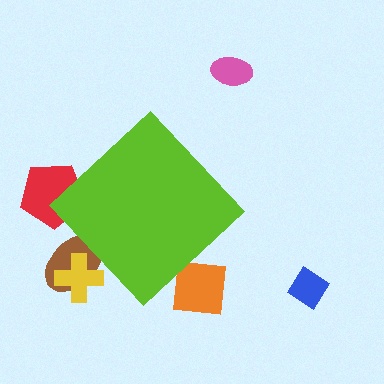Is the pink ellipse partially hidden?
No, the pink ellipse is fully visible.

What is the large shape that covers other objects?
A lime diamond.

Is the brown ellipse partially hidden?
Yes, the brown ellipse is partially hidden behind the lime diamond.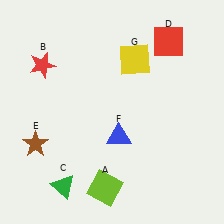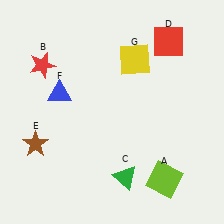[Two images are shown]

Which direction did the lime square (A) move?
The lime square (A) moved right.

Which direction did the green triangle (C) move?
The green triangle (C) moved right.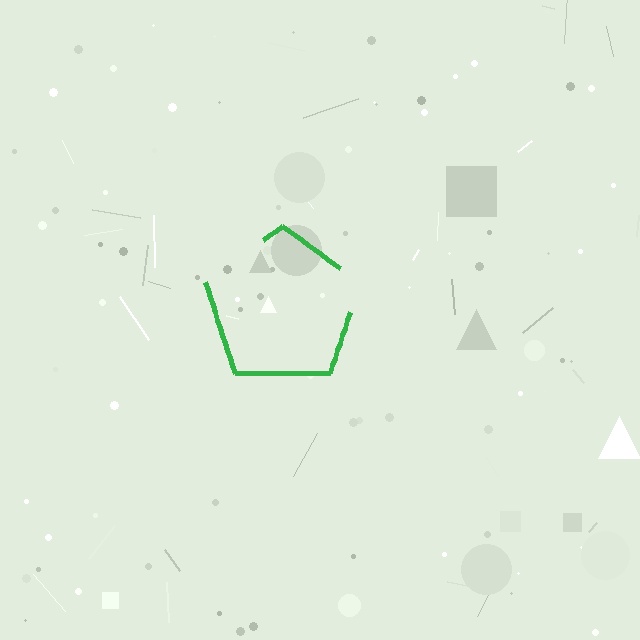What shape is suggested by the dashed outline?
The dashed outline suggests a pentagon.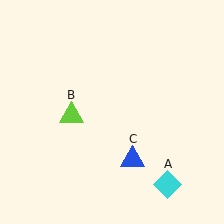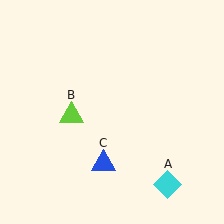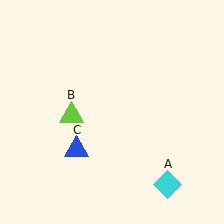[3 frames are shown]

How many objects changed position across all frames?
1 object changed position: blue triangle (object C).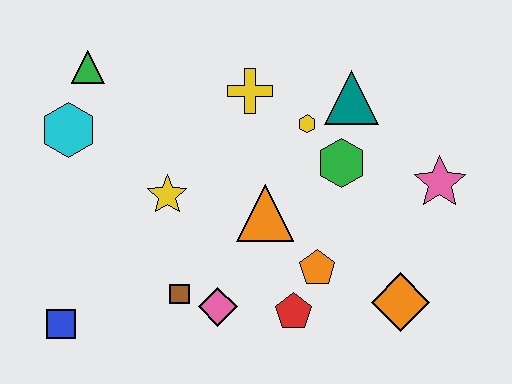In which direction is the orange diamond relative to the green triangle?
The orange diamond is to the right of the green triangle.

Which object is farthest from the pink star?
The blue square is farthest from the pink star.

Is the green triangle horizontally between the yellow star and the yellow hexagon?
No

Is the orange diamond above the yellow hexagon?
No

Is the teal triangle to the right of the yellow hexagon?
Yes